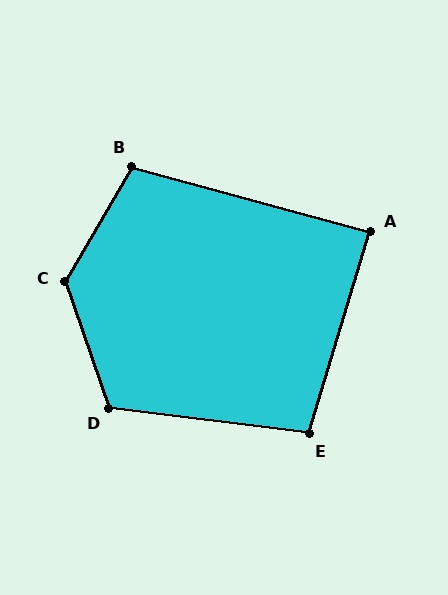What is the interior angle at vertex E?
Approximately 100 degrees (obtuse).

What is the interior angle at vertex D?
Approximately 116 degrees (obtuse).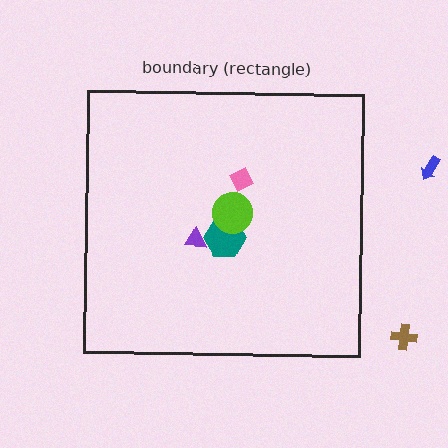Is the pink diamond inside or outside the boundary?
Inside.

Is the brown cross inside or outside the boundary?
Outside.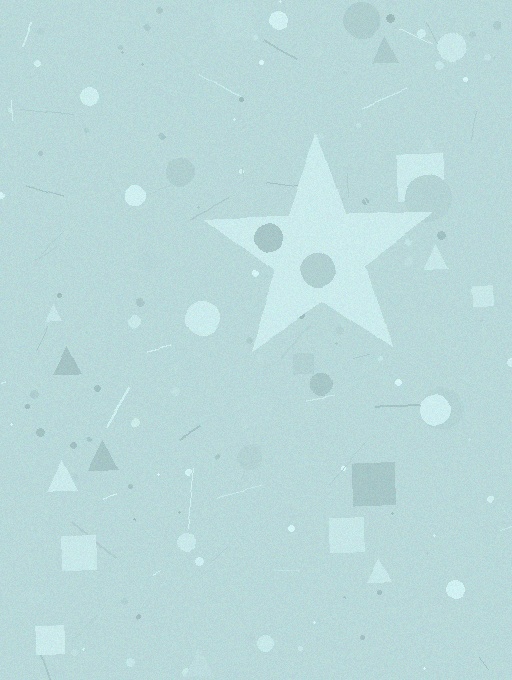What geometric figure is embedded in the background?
A star is embedded in the background.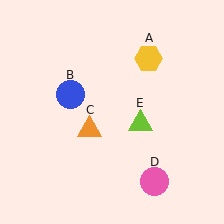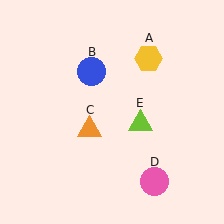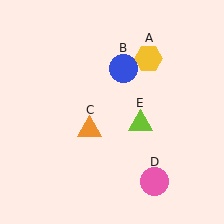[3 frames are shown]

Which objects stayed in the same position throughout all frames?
Yellow hexagon (object A) and orange triangle (object C) and pink circle (object D) and lime triangle (object E) remained stationary.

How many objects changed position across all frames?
1 object changed position: blue circle (object B).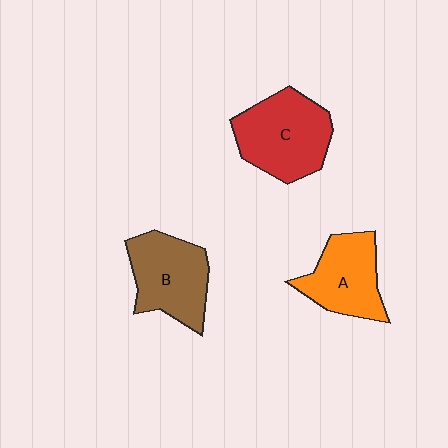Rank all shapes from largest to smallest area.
From largest to smallest: C (red), B (brown), A (orange).